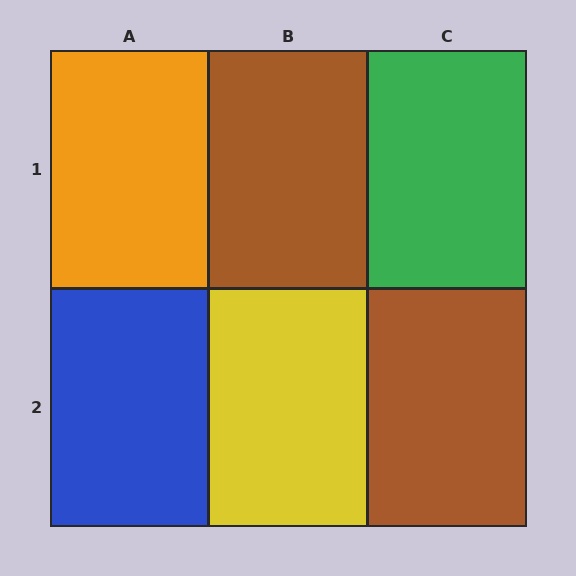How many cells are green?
1 cell is green.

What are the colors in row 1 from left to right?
Orange, brown, green.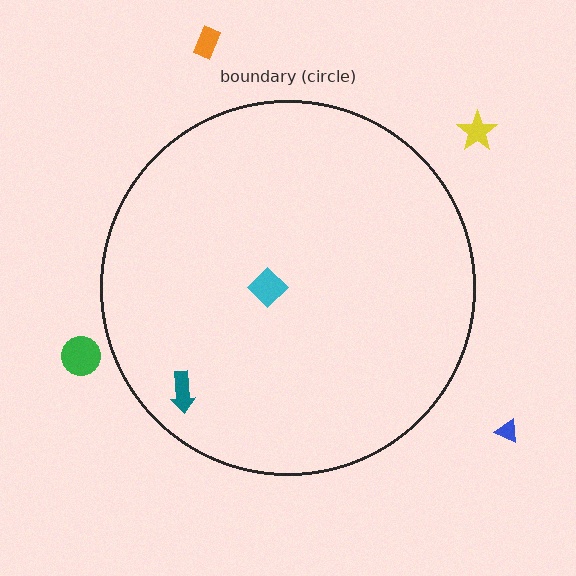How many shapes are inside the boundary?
2 inside, 4 outside.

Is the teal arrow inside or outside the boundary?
Inside.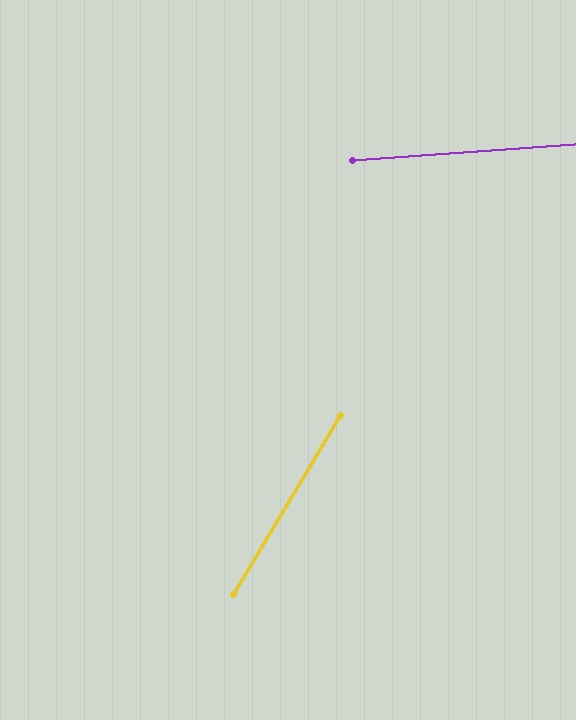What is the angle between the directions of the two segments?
Approximately 55 degrees.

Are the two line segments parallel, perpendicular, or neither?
Neither parallel nor perpendicular — they differ by about 55°.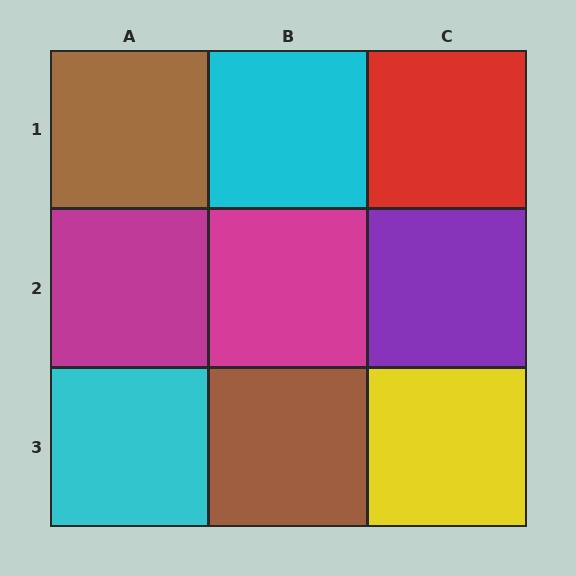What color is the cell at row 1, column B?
Cyan.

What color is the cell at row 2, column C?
Purple.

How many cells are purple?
1 cell is purple.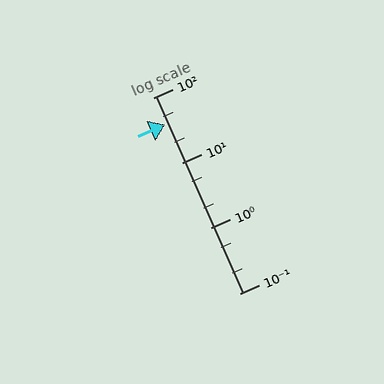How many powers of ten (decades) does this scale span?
The scale spans 3 decades, from 0.1 to 100.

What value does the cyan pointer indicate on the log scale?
The pointer indicates approximately 39.